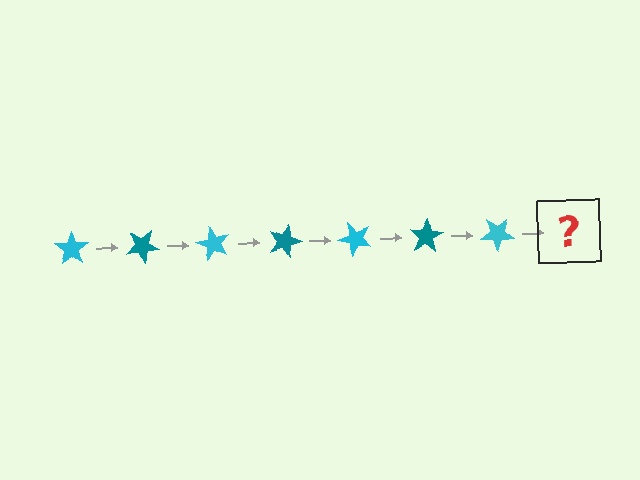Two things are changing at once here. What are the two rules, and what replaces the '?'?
The two rules are that it rotates 30 degrees each step and the color cycles through cyan and teal. The '?' should be a teal star, rotated 210 degrees from the start.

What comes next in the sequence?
The next element should be a teal star, rotated 210 degrees from the start.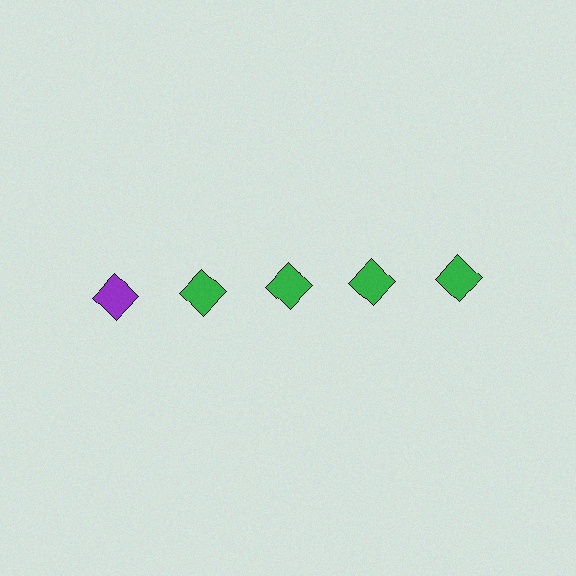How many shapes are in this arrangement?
There are 5 shapes arranged in a grid pattern.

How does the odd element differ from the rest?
It has a different color: purple instead of green.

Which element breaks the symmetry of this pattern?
The purple diamond in the top row, leftmost column breaks the symmetry. All other shapes are green diamonds.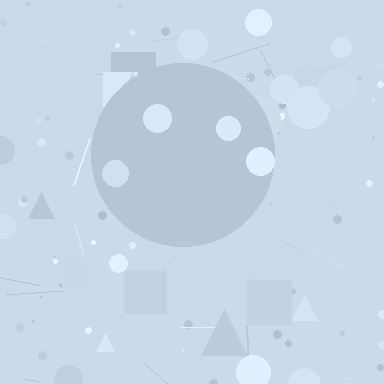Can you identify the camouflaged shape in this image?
The camouflaged shape is a circle.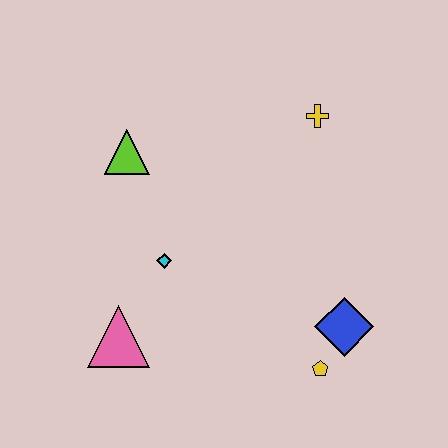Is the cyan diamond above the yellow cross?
No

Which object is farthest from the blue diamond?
The lime triangle is farthest from the blue diamond.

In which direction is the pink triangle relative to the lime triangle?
The pink triangle is below the lime triangle.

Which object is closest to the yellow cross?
The lime triangle is closest to the yellow cross.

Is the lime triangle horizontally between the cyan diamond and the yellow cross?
No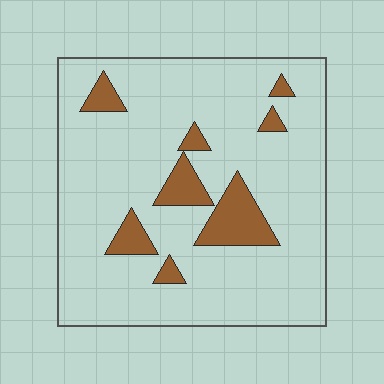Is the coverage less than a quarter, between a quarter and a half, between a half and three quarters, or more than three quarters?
Less than a quarter.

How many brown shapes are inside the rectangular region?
8.